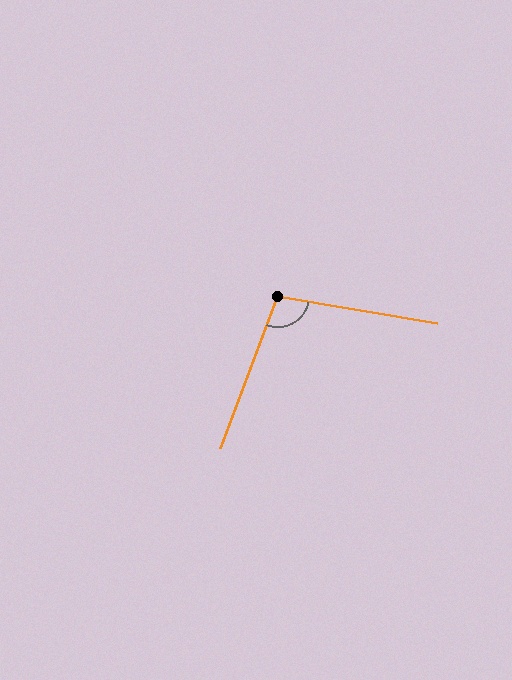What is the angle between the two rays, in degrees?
Approximately 101 degrees.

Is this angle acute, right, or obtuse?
It is obtuse.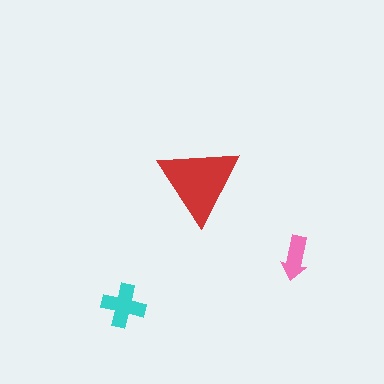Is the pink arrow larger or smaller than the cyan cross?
Smaller.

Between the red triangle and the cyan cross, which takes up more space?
The red triangle.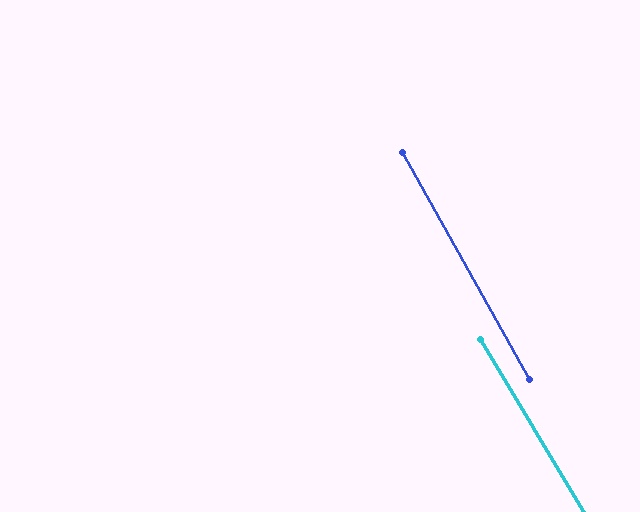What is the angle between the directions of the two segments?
Approximately 2 degrees.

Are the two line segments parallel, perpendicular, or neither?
Parallel — their directions differ by only 1.6°.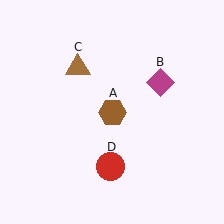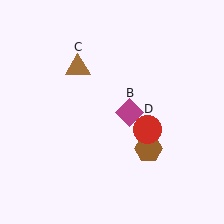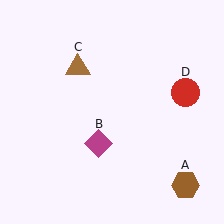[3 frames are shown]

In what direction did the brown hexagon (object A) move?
The brown hexagon (object A) moved down and to the right.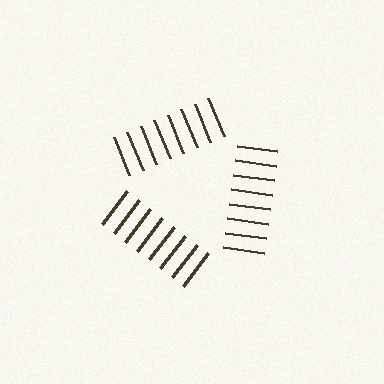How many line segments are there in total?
24 — 8 along each of the 3 edges.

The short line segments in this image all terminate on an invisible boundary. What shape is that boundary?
An illusory triangle — the line segments terminate on its edges but no continuous stroke is drawn.